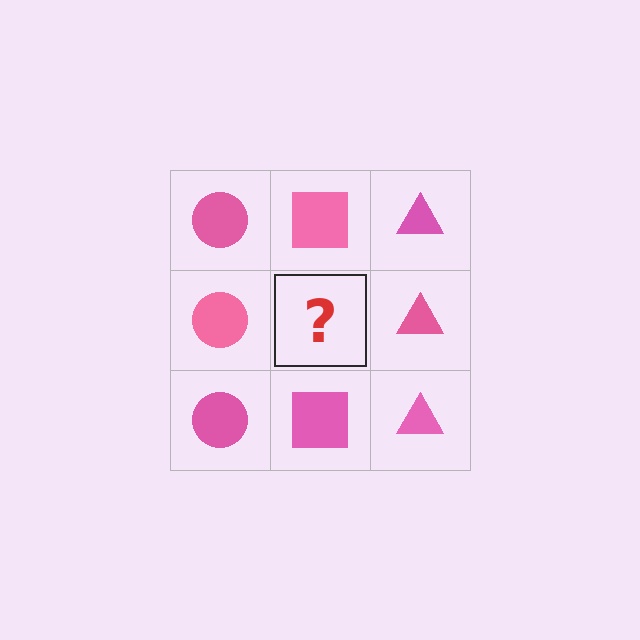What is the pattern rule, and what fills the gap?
The rule is that each column has a consistent shape. The gap should be filled with a pink square.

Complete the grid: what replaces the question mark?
The question mark should be replaced with a pink square.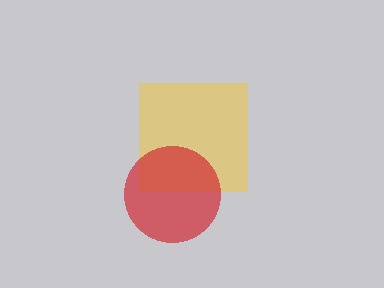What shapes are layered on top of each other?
The layered shapes are: a yellow square, a red circle.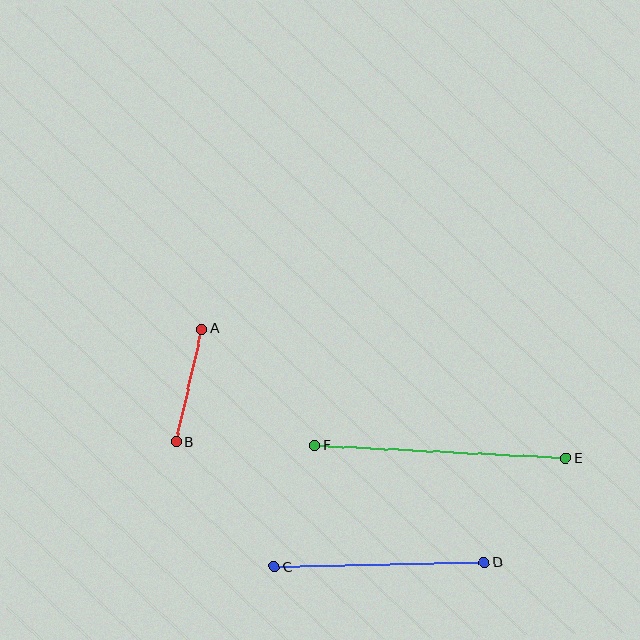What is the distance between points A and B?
The distance is approximately 116 pixels.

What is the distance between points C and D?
The distance is approximately 210 pixels.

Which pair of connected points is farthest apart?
Points E and F are farthest apart.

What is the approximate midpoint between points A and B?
The midpoint is at approximately (189, 385) pixels.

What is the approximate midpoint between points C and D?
The midpoint is at approximately (379, 565) pixels.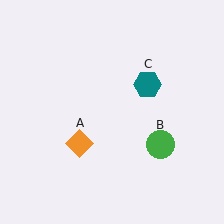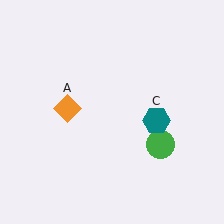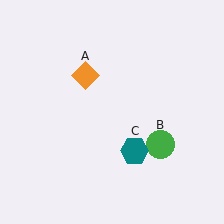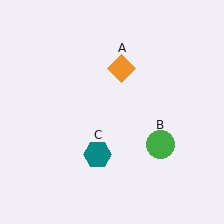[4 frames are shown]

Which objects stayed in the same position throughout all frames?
Green circle (object B) remained stationary.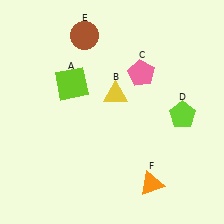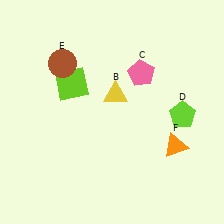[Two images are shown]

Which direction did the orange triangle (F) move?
The orange triangle (F) moved up.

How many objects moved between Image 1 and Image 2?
2 objects moved between the two images.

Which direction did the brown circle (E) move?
The brown circle (E) moved down.